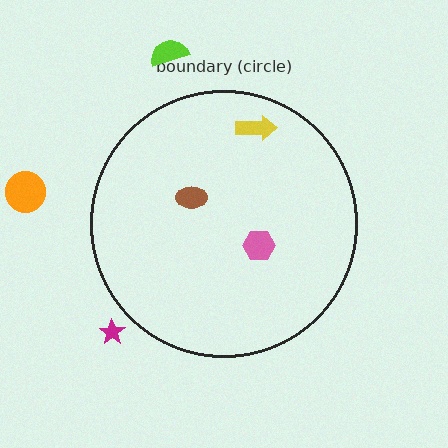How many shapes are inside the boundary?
3 inside, 3 outside.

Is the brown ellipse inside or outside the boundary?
Inside.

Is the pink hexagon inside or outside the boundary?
Inside.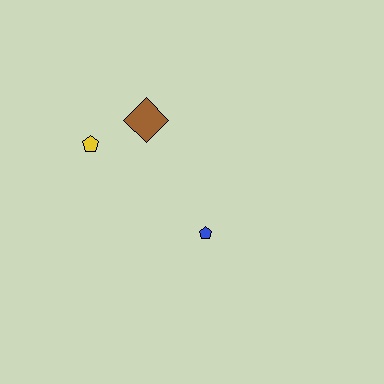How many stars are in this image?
There are no stars.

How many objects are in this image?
There are 3 objects.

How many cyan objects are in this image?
There are no cyan objects.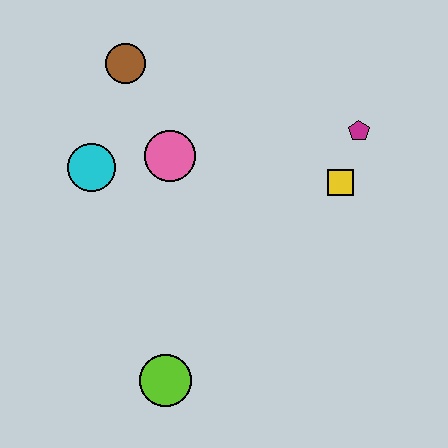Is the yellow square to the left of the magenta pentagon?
Yes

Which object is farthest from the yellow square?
The lime circle is farthest from the yellow square.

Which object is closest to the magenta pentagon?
The yellow square is closest to the magenta pentagon.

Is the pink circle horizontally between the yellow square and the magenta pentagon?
No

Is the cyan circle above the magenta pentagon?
No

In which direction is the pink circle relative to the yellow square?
The pink circle is to the left of the yellow square.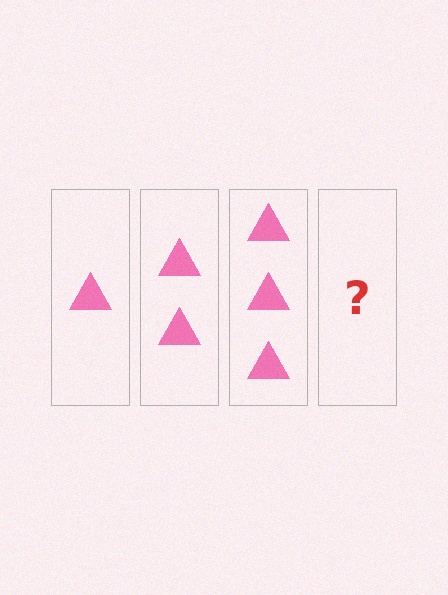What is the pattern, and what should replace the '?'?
The pattern is that each step adds one more triangle. The '?' should be 4 triangles.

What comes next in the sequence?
The next element should be 4 triangles.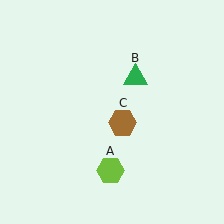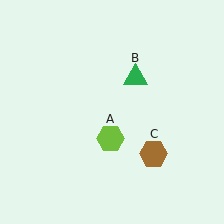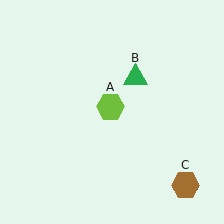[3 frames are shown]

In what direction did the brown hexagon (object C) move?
The brown hexagon (object C) moved down and to the right.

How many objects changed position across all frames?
2 objects changed position: lime hexagon (object A), brown hexagon (object C).